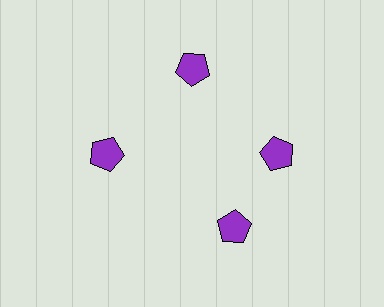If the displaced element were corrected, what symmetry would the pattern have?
It would have 4-fold rotational symmetry — the pattern would map onto itself every 90 degrees.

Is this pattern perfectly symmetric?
No. The 4 purple pentagons are arranged in a ring, but one element near the 6 o'clock position is rotated out of alignment along the ring, breaking the 4-fold rotational symmetry.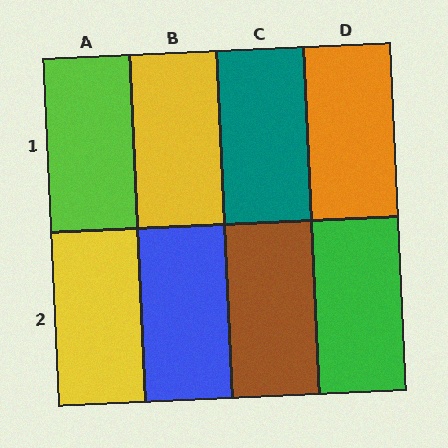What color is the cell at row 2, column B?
Blue.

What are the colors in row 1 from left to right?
Lime, yellow, teal, orange.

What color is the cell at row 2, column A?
Yellow.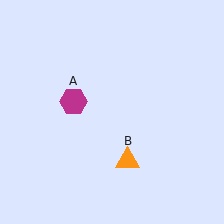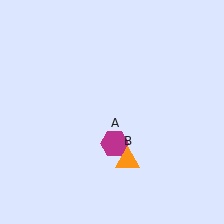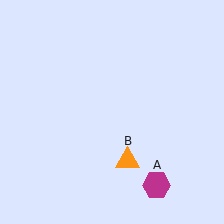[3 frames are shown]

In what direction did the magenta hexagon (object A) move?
The magenta hexagon (object A) moved down and to the right.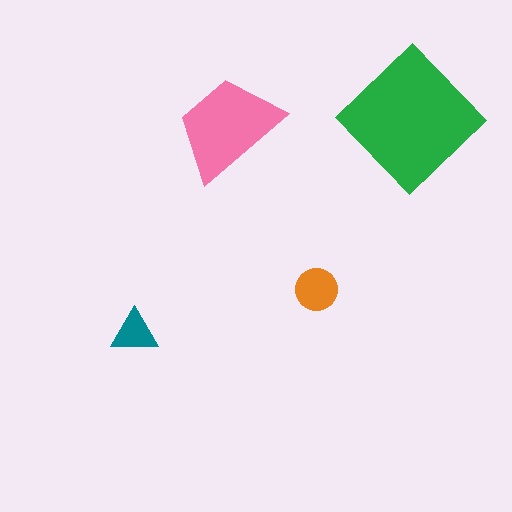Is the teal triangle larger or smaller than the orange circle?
Smaller.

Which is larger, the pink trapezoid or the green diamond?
The green diamond.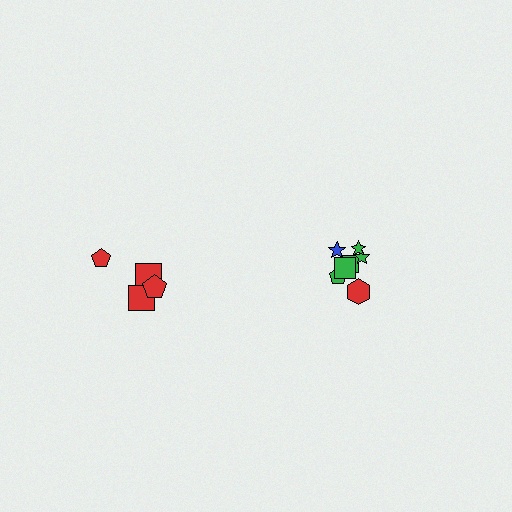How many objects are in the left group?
There are 4 objects.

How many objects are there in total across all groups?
There are 11 objects.